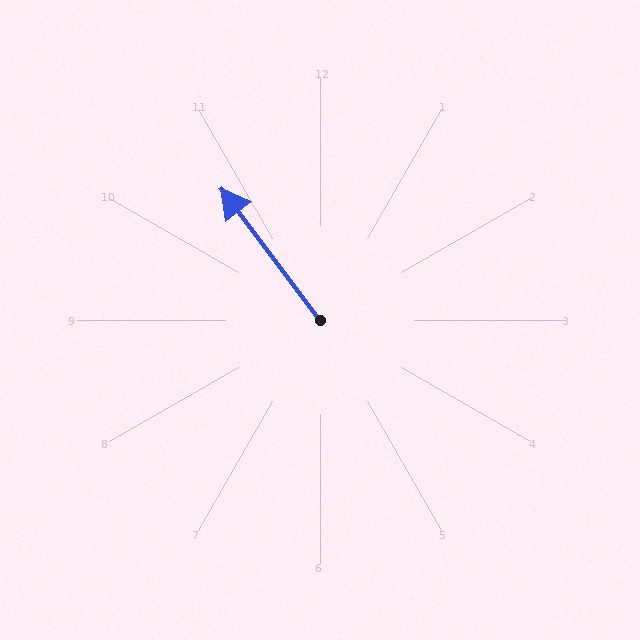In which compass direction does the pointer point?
Northwest.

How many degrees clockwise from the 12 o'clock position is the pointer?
Approximately 323 degrees.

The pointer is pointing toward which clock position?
Roughly 11 o'clock.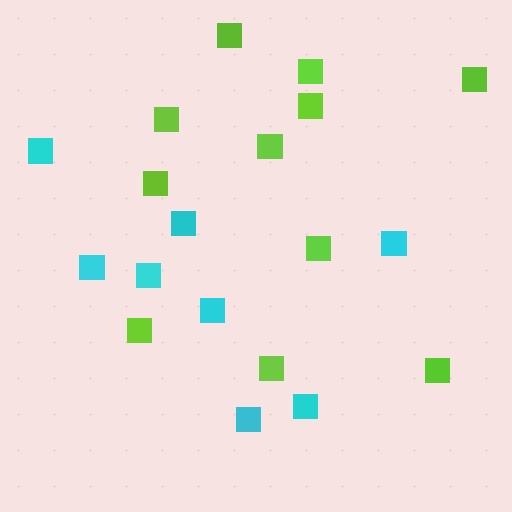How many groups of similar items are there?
There are 2 groups: one group of cyan squares (8) and one group of lime squares (11).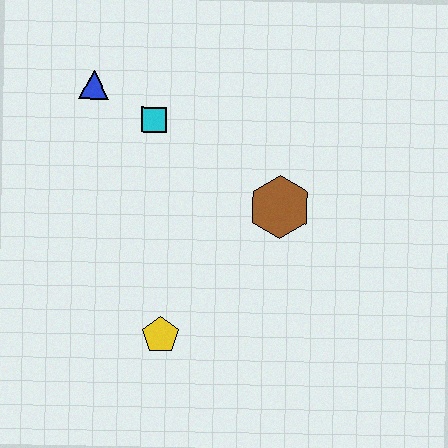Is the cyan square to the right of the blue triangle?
Yes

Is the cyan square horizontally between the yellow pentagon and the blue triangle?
Yes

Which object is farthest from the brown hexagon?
The blue triangle is farthest from the brown hexagon.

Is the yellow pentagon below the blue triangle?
Yes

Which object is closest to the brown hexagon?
The cyan square is closest to the brown hexagon.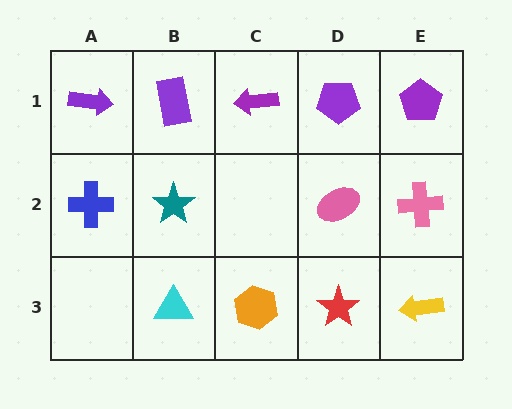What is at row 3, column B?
A cyan triangle.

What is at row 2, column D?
A pink ellipse.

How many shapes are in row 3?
4 shapes.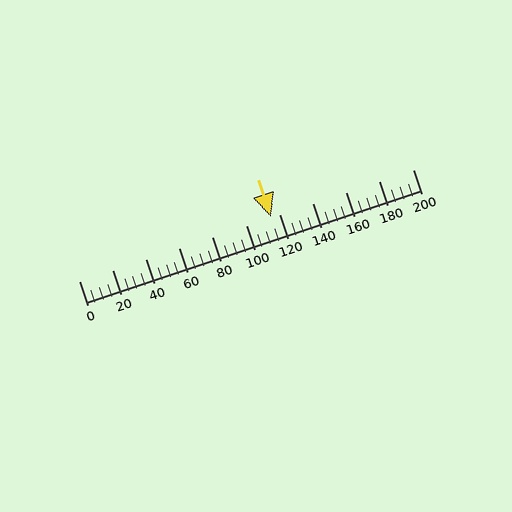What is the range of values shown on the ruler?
The ruler shows values from 0 to 200.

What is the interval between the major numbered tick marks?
The major tick marks are spaced 20 units apart.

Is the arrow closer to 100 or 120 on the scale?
The arrow is closer to 120.